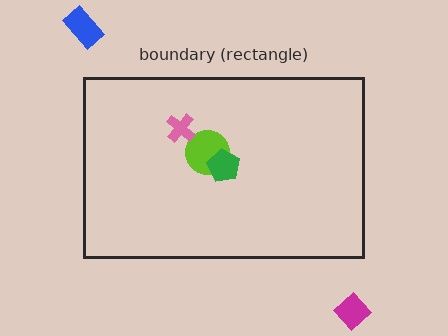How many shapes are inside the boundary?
3 inside, 2 outside.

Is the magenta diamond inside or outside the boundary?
Outside.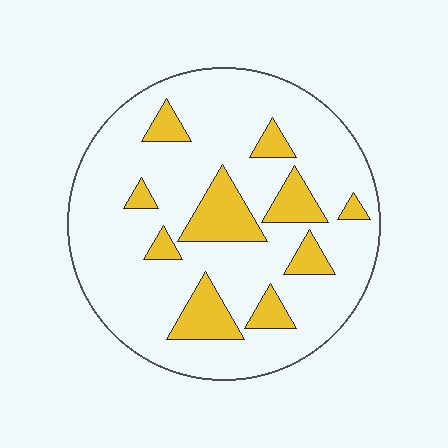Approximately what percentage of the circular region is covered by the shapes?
Approximately 20%.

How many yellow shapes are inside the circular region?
10.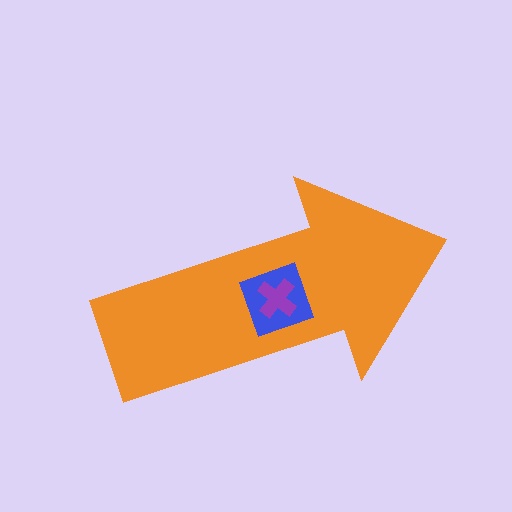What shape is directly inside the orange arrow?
The blue diamond.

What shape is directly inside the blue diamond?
The purple cross.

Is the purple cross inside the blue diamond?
Yes.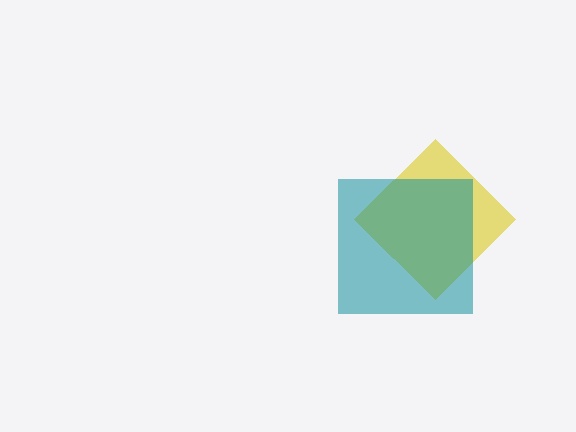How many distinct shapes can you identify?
There are 2 distinct shapes: a yellow diamond, a teal square.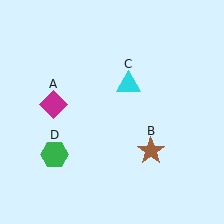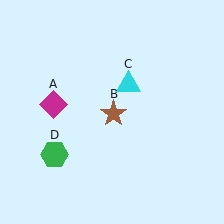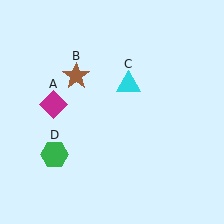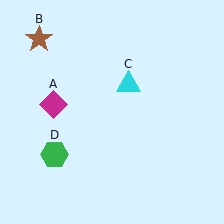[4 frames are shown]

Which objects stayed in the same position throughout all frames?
Magenta diamond (object A) and cyan triangle (object C) and green hexagon (object D) remained stationary.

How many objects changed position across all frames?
1 object changed position: brown star (object B).